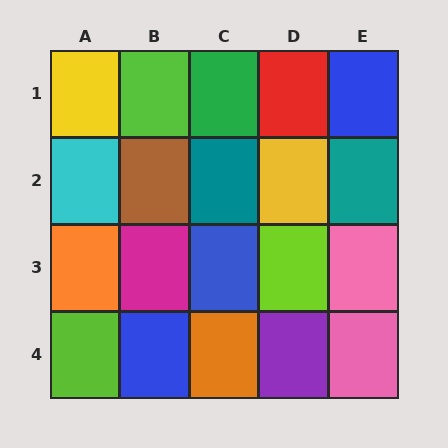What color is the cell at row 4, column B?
Blue.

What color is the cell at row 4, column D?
Purple.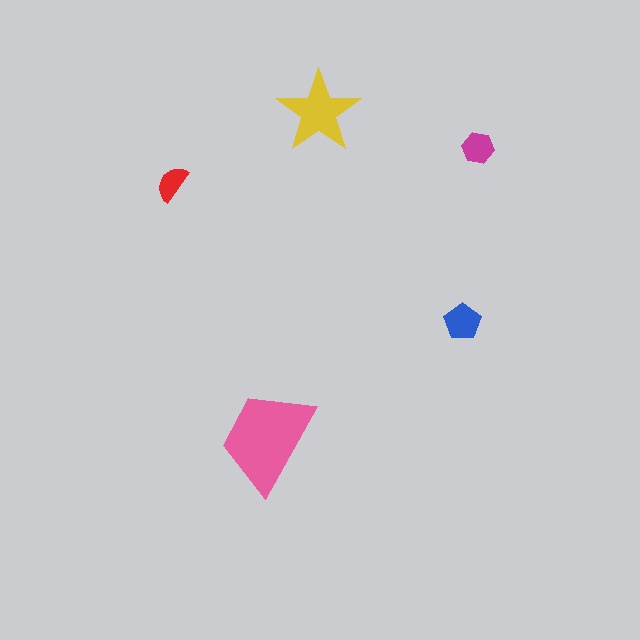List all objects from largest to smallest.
The pink trapezoid, the yellow star, the blue pentagon, the magenta hexagon, the red semicircle.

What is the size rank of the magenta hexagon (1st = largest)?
4th.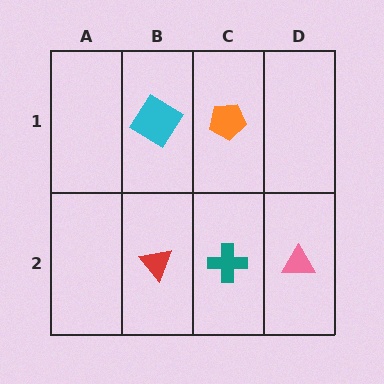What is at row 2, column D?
A pink triangle.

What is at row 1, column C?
An orange pentagon.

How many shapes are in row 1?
2 shapes.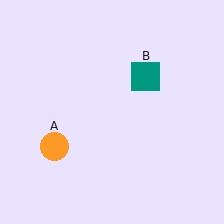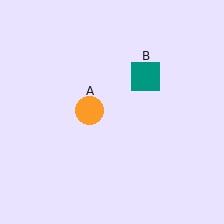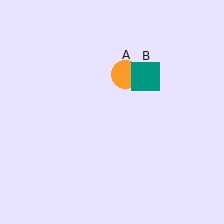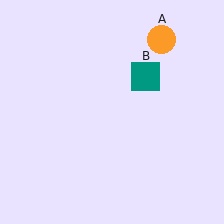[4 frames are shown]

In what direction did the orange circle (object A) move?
The orange circle (object A) moved up and to the right.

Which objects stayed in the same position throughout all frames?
Teal square (object B) remained stationary.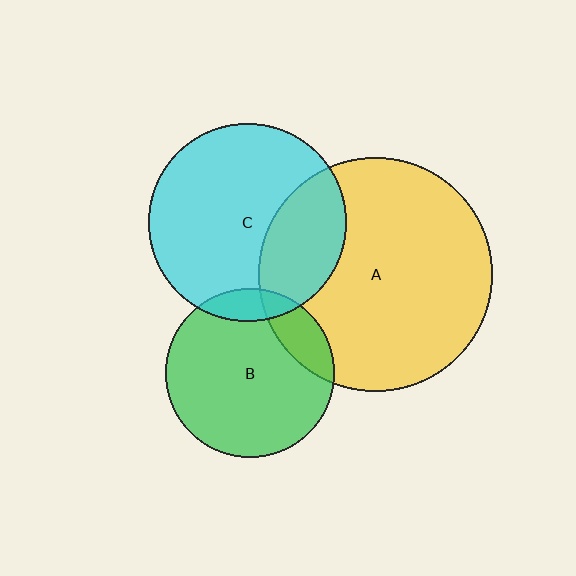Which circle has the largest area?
Circle A (yellow).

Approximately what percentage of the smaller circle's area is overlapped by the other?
Approximately 15%.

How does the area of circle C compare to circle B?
Approximately 1.4 times.